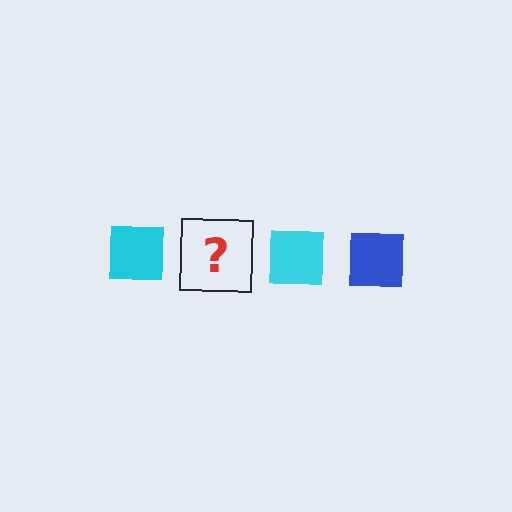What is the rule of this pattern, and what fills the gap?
The rule is that the pattern cycles through cyan, blue squares. The gap should be filled with a blue square.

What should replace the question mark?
The question mark should be replaced with a blue square.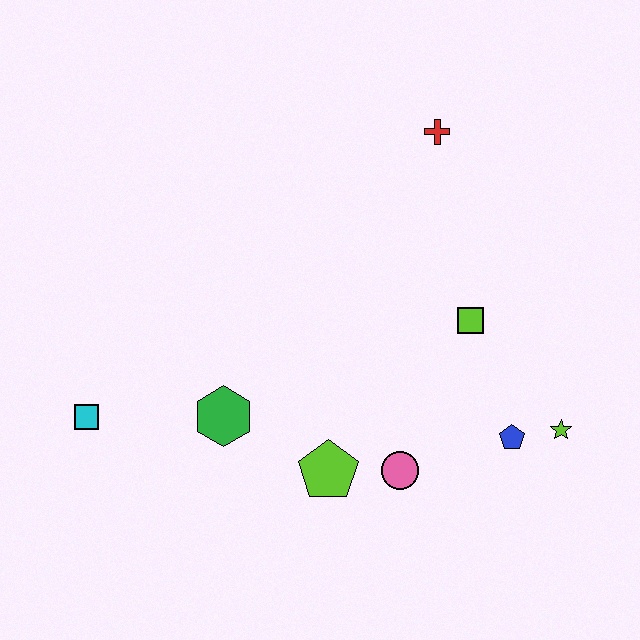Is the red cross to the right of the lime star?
No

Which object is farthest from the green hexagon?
The red cross is farthest from the green hexagon.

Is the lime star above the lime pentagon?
Yes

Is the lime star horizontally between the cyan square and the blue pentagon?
No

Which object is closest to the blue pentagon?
The lime star is closest to the blue pentagon.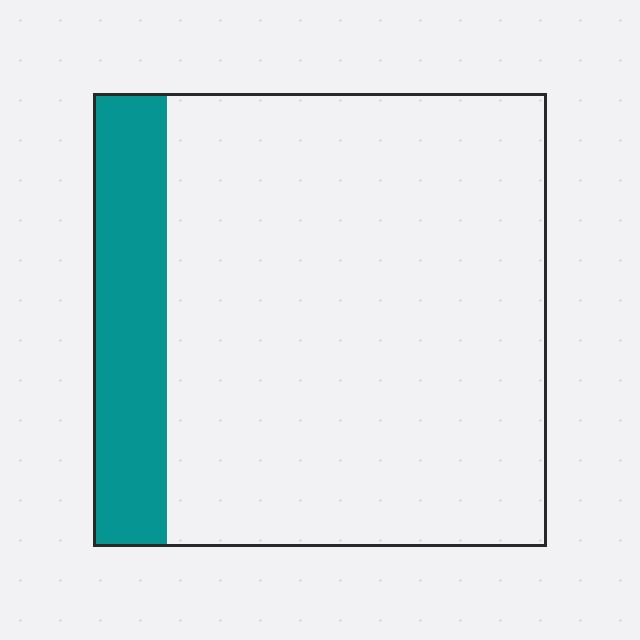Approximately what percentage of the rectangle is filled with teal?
Approximately 15%.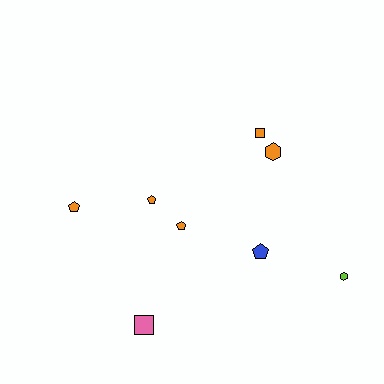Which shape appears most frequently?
Pentagon, with 4 objects.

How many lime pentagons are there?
There are no lime pentagons.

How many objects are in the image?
There are 8 objects.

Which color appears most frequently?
Orange, with 5 objects.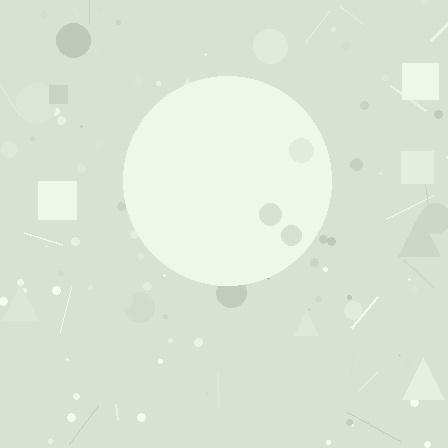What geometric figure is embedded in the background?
A circle is embedded in the background.